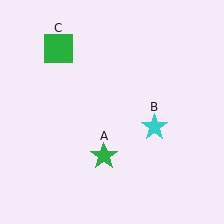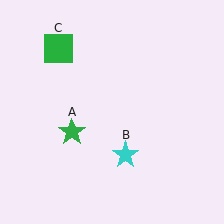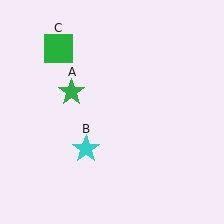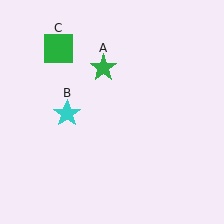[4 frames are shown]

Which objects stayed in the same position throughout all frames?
Green square (object C) remained stationary.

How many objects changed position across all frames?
2 objects changed position: green star (object A), cyan star (object B).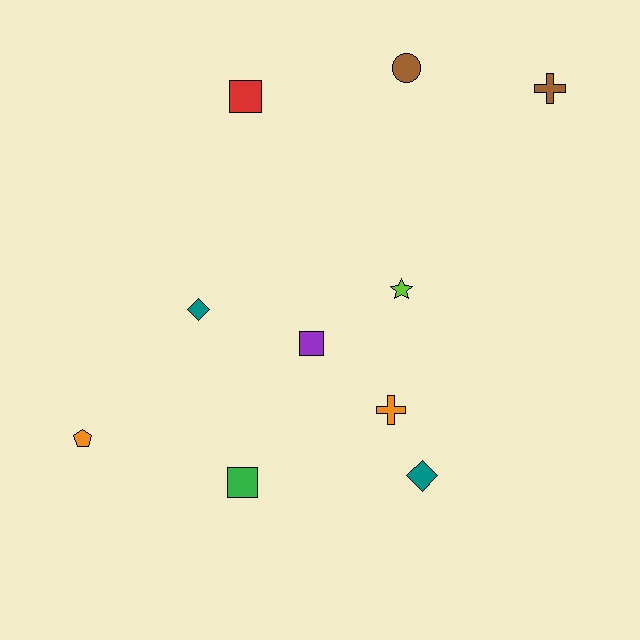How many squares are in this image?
There are 3 squares.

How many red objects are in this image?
There is 1 red object.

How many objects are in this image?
There are 10 objects.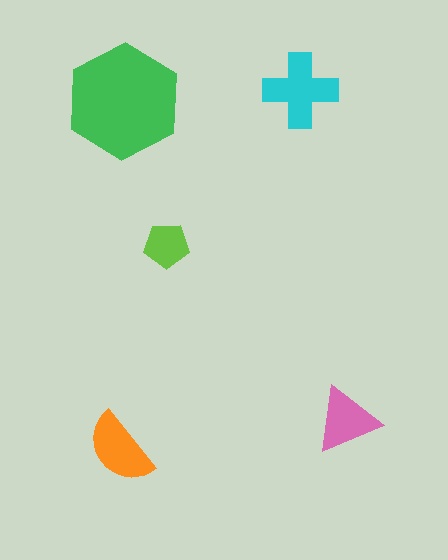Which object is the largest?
The green hexagon.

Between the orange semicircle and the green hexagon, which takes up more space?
The green hexagon.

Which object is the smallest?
The lime pentagon.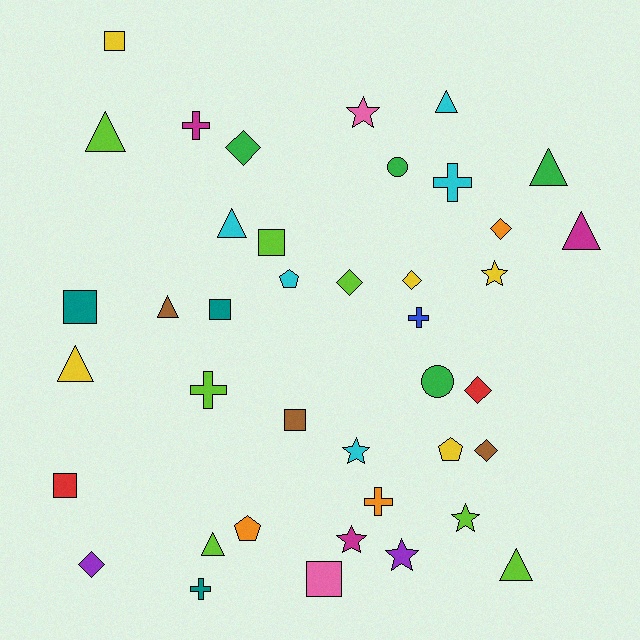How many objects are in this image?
There are 40 objects.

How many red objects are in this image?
There are 2 red objects.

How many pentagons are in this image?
There are 3 pentagons.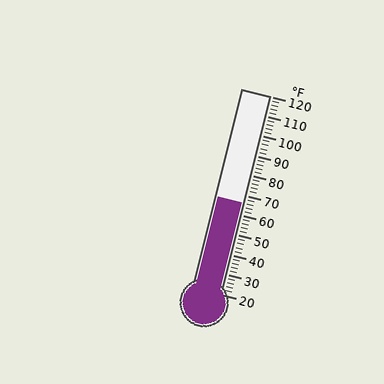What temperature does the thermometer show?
The thermometer shows approximately 66°F.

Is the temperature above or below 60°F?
The temperature is above 60°F.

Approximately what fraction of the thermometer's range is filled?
The thermometer is filled to approximately 45% of its range.